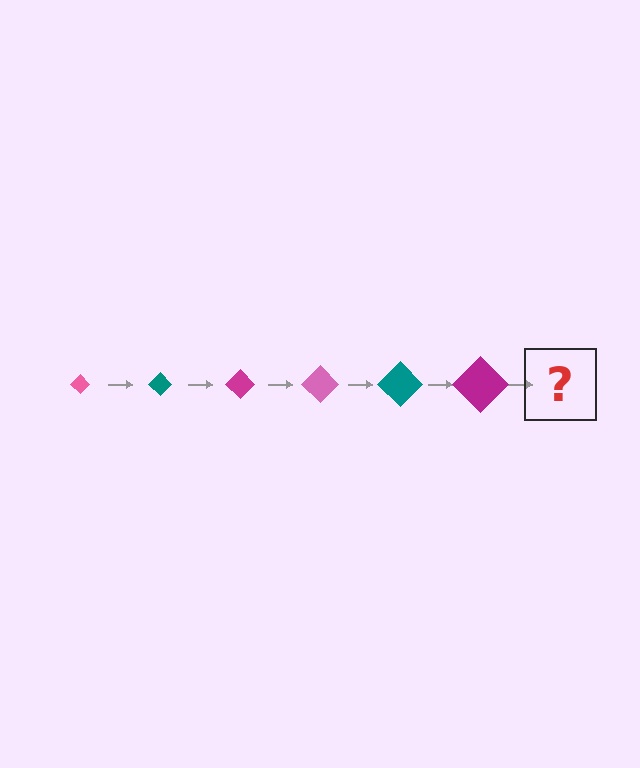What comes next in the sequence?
The next element should be a pink diamond, larger than the previous one.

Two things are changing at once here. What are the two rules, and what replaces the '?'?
The two rules are that the diamond grows larger each step and the color cycles through pink, teal, and magenta. The '?' should be a pink diamond, larger than the previous one.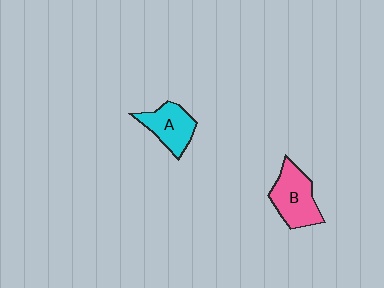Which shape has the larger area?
Shape B (pink).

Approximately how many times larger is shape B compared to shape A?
Approximately 1.2 times.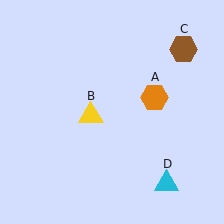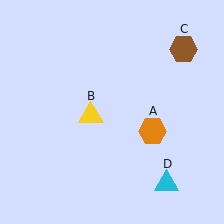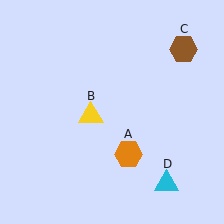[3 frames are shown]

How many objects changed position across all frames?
1 object changed position: orange hexagon (object A).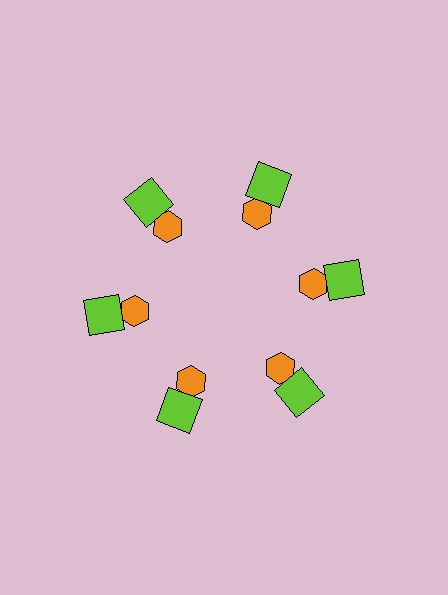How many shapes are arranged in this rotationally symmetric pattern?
There are 12 shapes, arranged in 6 groups of 2.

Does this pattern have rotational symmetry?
Yes, this pattern has 6-fold rotational symmetry. It looks the same after rotating 60 degrees around the center.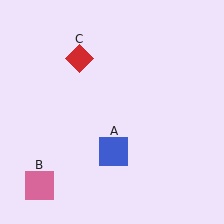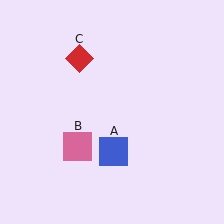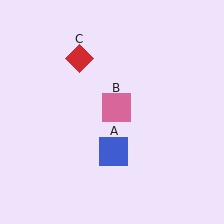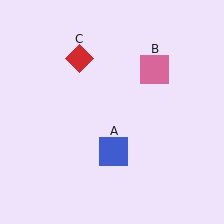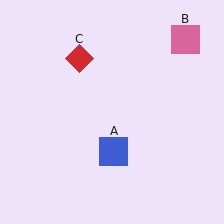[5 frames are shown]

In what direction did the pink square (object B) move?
The pink square (object B) moved up and to the right.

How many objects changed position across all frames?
1 object changed position: pink square (object B).